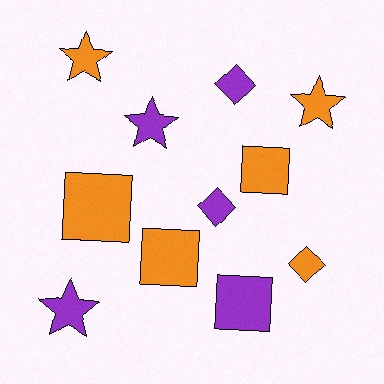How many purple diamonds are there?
There are 2 purple diamonds.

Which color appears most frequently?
Orange, with 6 objects.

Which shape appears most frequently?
Star, with 4 objects.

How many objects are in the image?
There are 11 objects.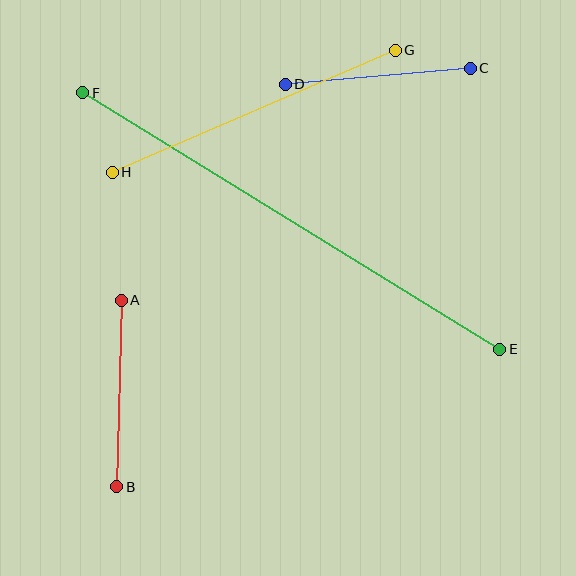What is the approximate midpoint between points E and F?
The midpoint is at approximately (291, 221) pixels.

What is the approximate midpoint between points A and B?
The midpoint is at approximately (119, 394) pixels.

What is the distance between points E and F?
The distance is approximately 490 pixels.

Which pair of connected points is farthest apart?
Points E and F are farthest apart.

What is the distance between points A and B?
The distance is approximately 187 pixels.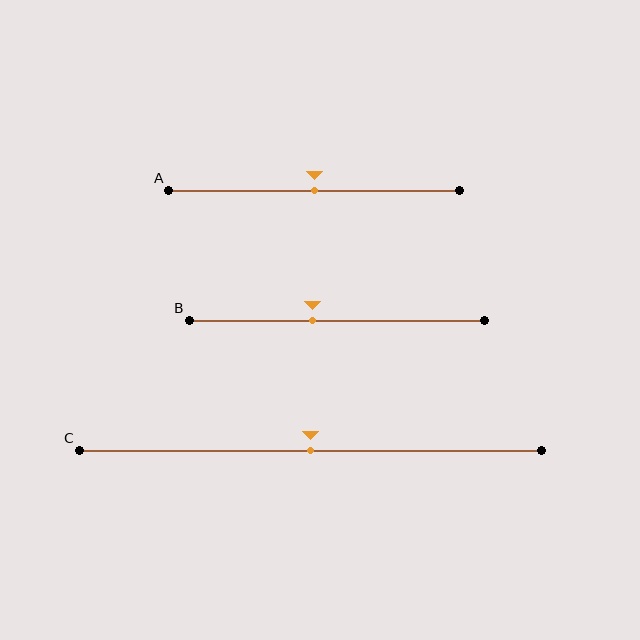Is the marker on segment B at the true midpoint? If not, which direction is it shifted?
No, the marker on segment B is shifted to the left by about 8% of the segment length.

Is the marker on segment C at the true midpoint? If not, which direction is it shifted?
Yes, the marker on segment C is at the true midpoint.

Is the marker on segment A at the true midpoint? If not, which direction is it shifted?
Yes, the marker on segment A is at the true midpoint.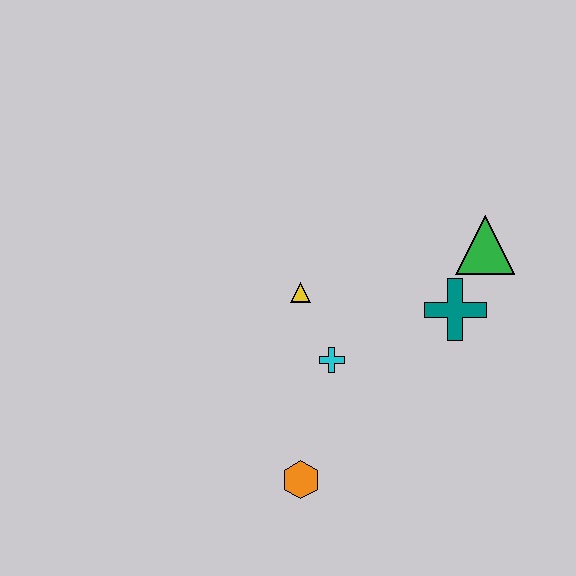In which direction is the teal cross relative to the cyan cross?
The teal cross is to the right of the cyan cross.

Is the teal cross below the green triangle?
Yes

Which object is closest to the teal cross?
The green triangle is closest to the teal cross.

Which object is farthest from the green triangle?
The orange hexagon is farthest from the green triangle.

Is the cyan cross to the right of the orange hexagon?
Yes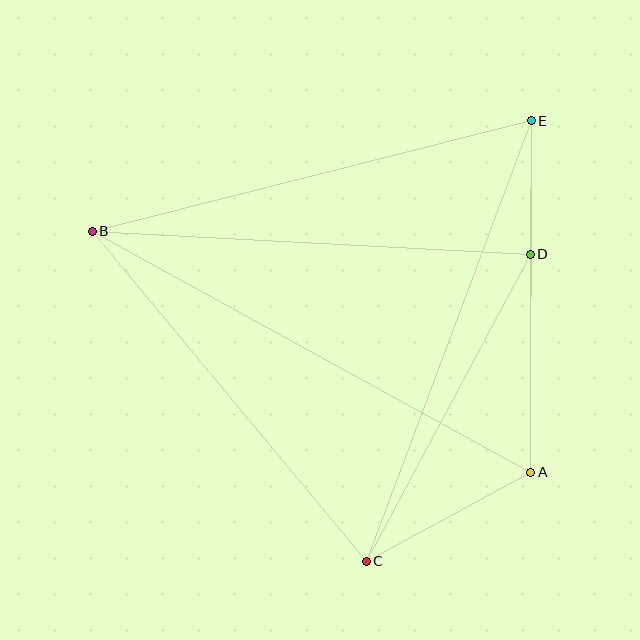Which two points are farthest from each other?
Points A and B are farthest from each other.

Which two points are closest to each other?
Points D and E are closest to each other.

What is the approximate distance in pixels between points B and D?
The distance between B and D is approximately 439 pixels.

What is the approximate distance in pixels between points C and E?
The distance between C and E is approximately 470 pixels.